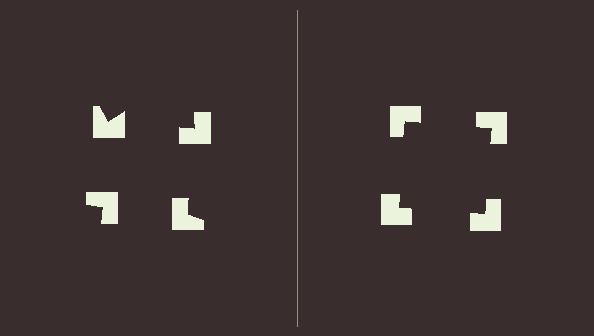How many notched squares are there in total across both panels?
8 — 4 on each side.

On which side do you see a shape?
An illusory square appears on the right side. On the left side the wedge cuts are rotated, so no coherent shape forms.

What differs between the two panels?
The notched squares are positioned identically on both sides; only the wedge orientations differ. On the right they align to a square; on the left they are misaligned.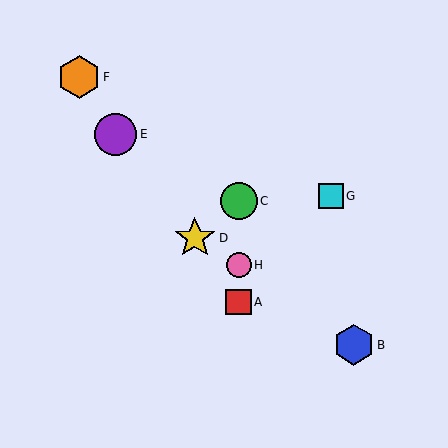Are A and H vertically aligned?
Yes, both are at x≈239.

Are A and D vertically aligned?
No, A is at x≈239 and D is at x≈195.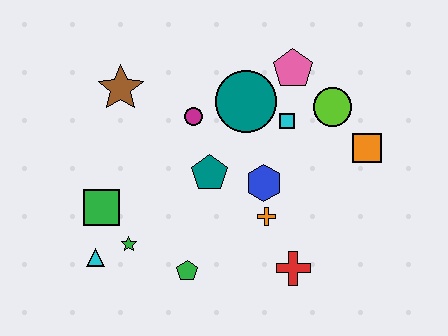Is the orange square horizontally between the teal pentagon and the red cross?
No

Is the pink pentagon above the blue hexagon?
Yes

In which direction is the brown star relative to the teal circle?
The brown star is to the left of the teal circle.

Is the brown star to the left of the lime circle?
Yes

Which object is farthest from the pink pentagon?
The cyan triangle is farthest from the pink pentagon.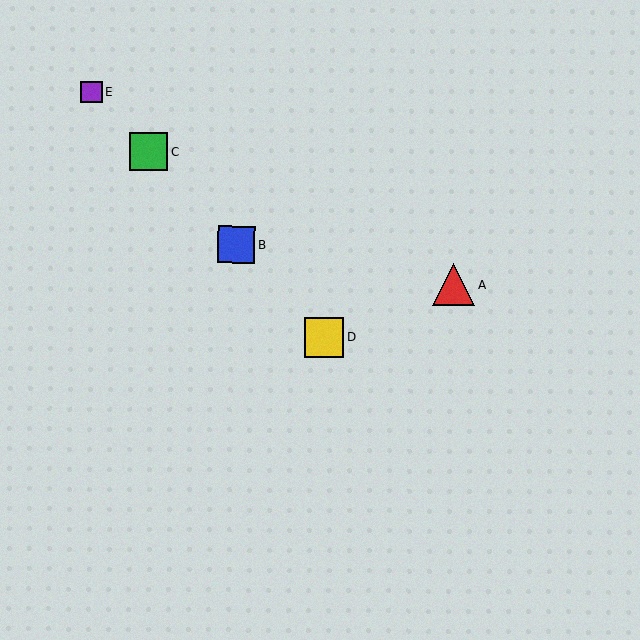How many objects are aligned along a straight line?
4 objects (B, C, D, E) are aligned along a straight line.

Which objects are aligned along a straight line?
Objects B, C, D, E are aligned along a straight line.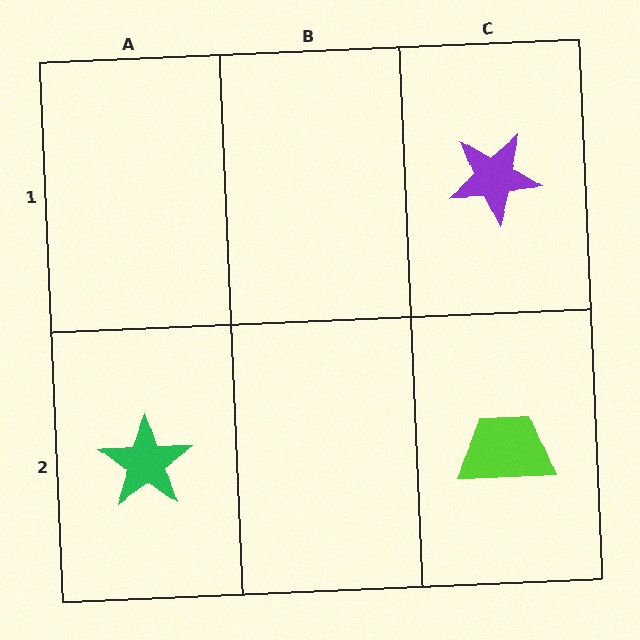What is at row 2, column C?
A lime trapezoid.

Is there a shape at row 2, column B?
No, that cell is empty.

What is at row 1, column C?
A purple star.